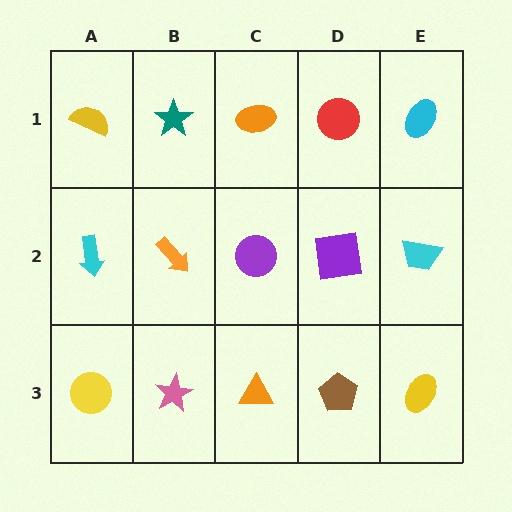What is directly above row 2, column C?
An orange ellipse.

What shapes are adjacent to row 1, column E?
A cyan trapezoid (row 2, column E), a red circle (row 1, column D).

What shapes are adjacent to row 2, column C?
An orange ellipse (row 1, column C), an orange triangle (row 3, column C), an orange arrow (row 2, column B), a purple square (row 2, column D).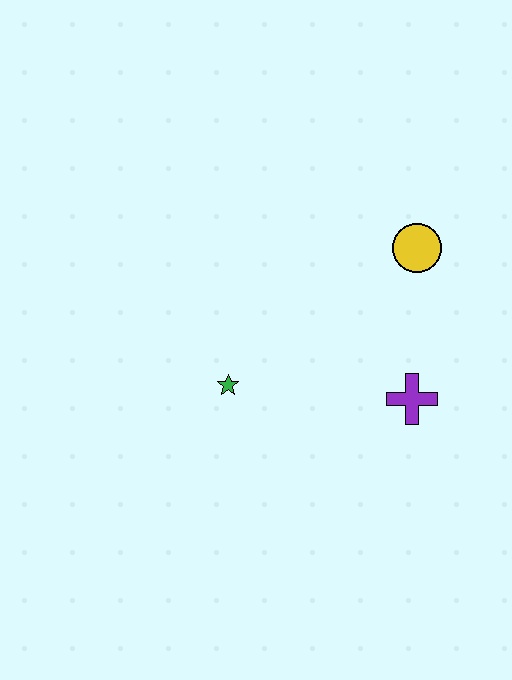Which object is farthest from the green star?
The yellow circle is farthest from the green star.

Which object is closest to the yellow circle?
The purple cross is closest to the yellow circle.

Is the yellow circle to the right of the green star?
Yes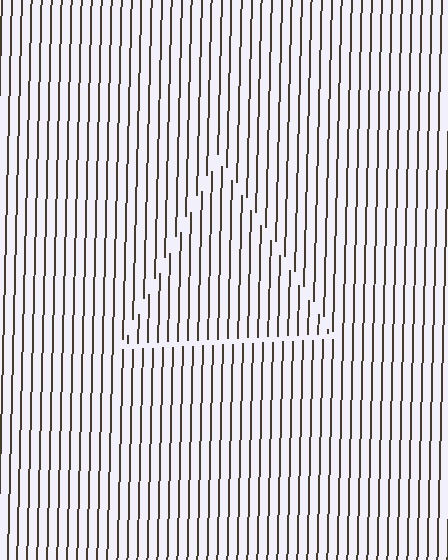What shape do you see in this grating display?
An illusory triangle. The interior of the shape contains the same grating, shifted by half a period — the contour is defined by the phase discontinuity where line-ends from the inner and outer gratings abut.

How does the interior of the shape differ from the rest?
The interior of the shape contains the same grating, shifted by half a period — the contour is defined by the phase discontinuity where line-ends from the inner and outer gratings abut.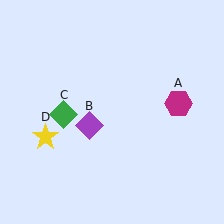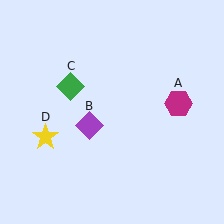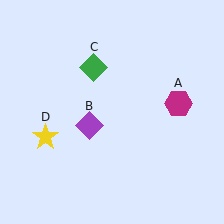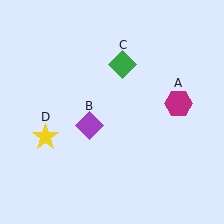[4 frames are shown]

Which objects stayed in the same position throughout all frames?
Magenta hexagon (object A) and purple diamond (object B) and yellow star (object D) remained stationary.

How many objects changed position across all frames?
1 object changed position: green diamond (object C).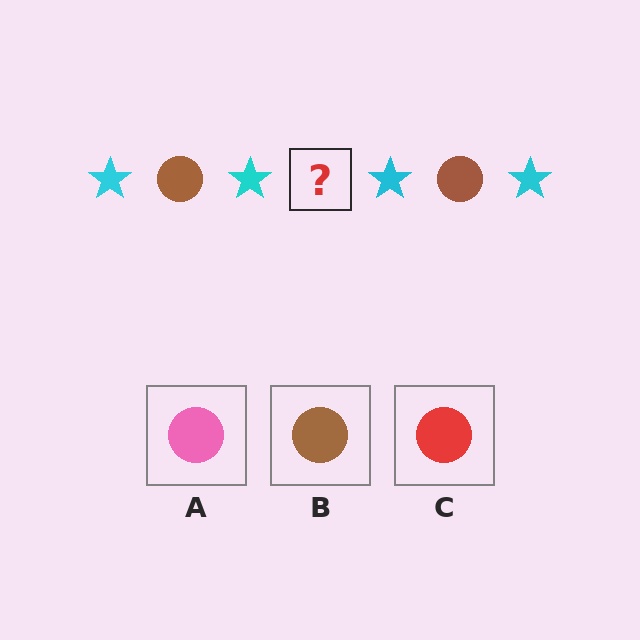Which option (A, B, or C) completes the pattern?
B.